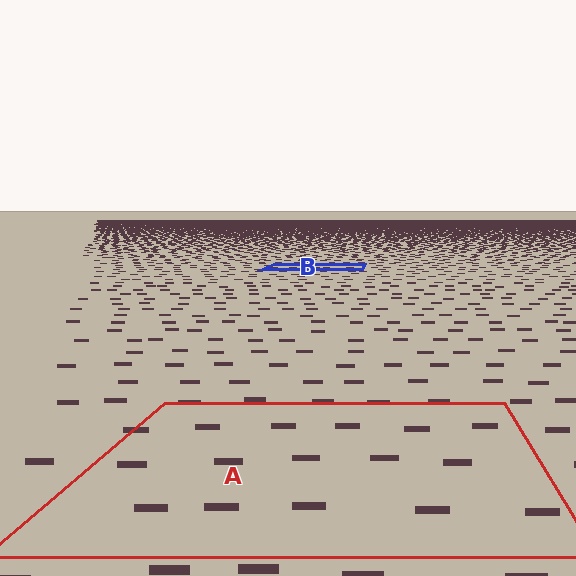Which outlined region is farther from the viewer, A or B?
Region B is farther from the viewer — the texture elements inside it appear smaller and more densely packed.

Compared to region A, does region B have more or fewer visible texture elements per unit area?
Region B has more texture elements per unit area — they are packed more densely because it is farther away.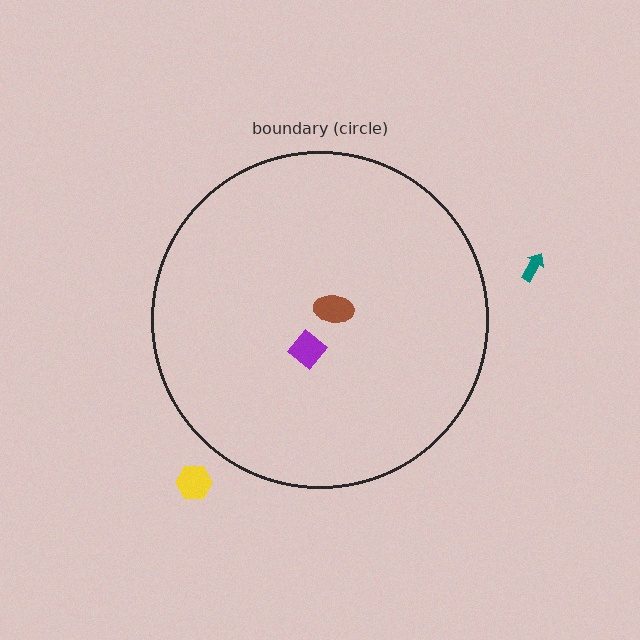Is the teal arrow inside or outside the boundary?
Outside.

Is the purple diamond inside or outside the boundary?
Inside.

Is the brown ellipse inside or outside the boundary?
Inside.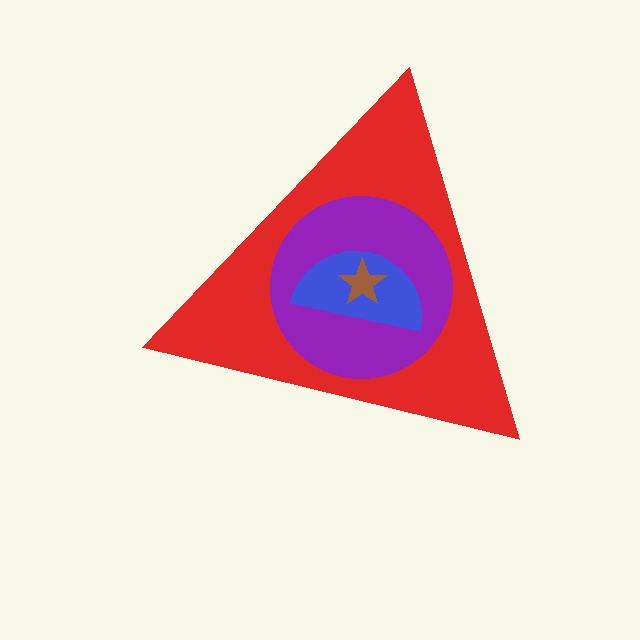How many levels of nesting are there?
4.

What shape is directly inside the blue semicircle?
The brown star.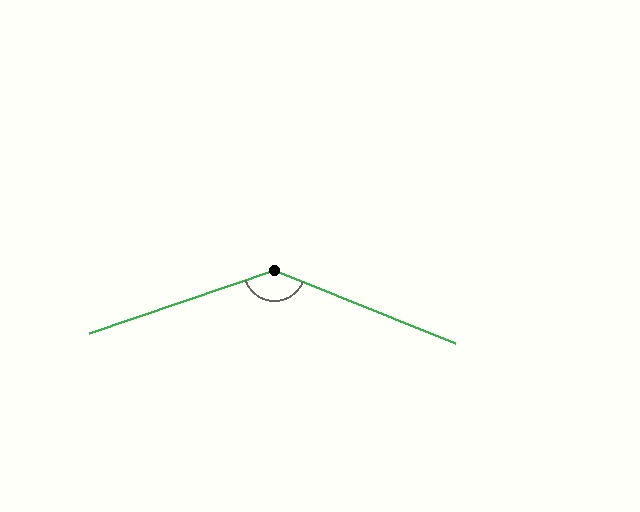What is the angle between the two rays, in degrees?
Approximately 139 degrees.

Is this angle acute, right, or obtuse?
It is obtuse.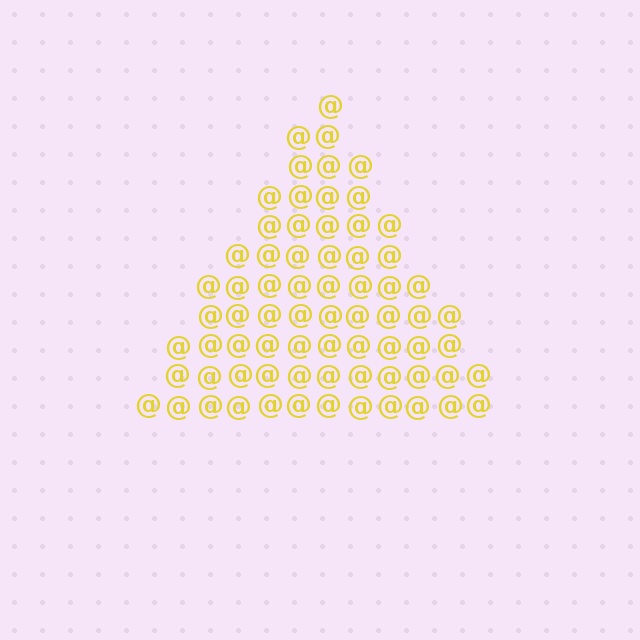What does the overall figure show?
The overall figure shows a triangle.